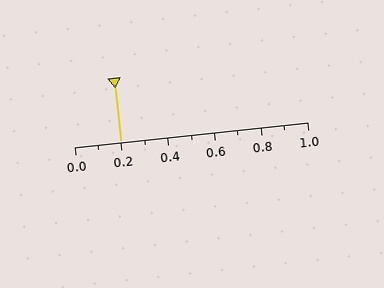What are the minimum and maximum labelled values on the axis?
The axis runs from 0.0 to 1.0.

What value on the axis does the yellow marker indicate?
The marker indicates approximately 0.2.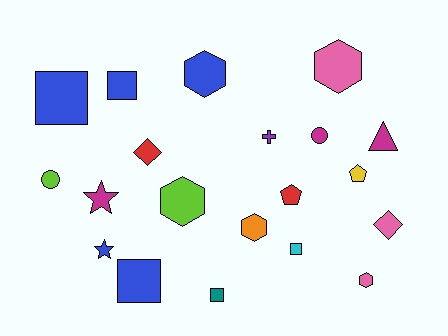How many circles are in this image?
There are 2 circles.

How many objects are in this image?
There are 20 objects.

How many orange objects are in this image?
There is 1 orange object.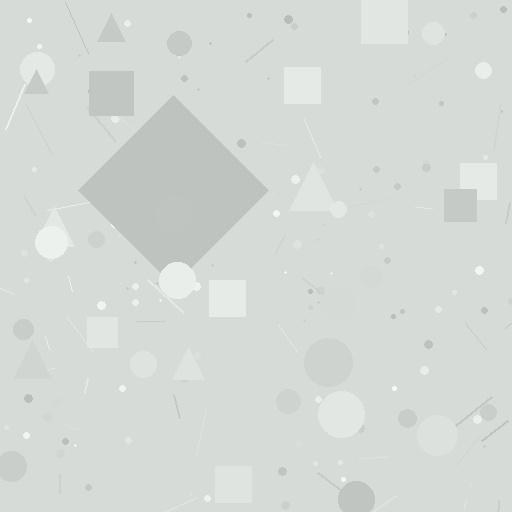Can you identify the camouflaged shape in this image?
The camouflaged shape is a diamond.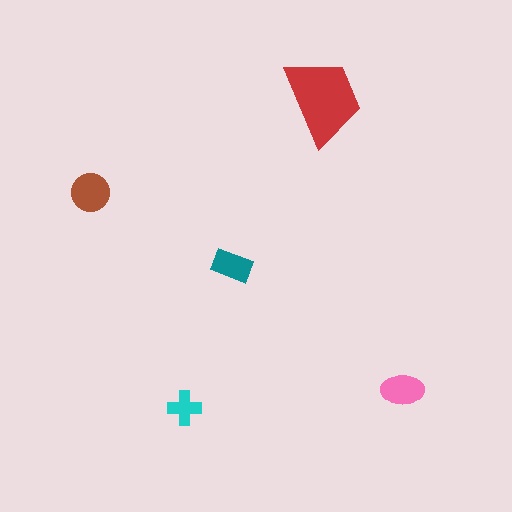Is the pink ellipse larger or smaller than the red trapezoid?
Smaller.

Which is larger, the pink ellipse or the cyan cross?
The pink ellipse.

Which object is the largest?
The red trapezoid.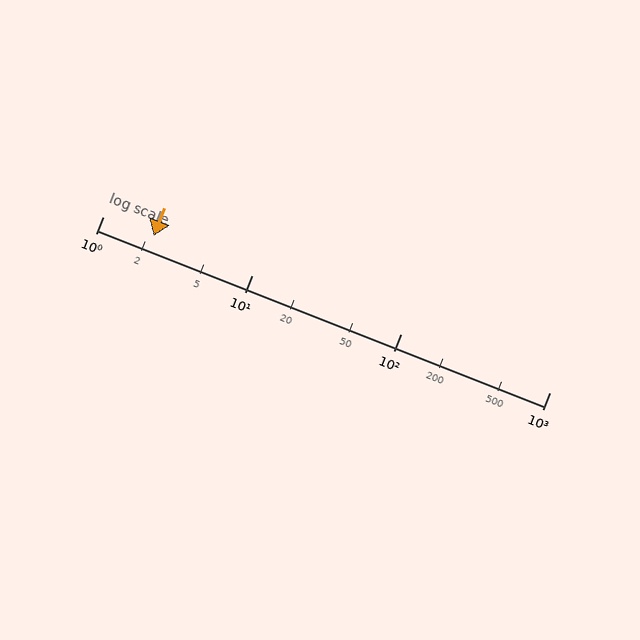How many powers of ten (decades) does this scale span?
The scale spans 3 decades, from 1 to 1000.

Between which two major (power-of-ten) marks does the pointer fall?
The pointer is between 1 and 10.